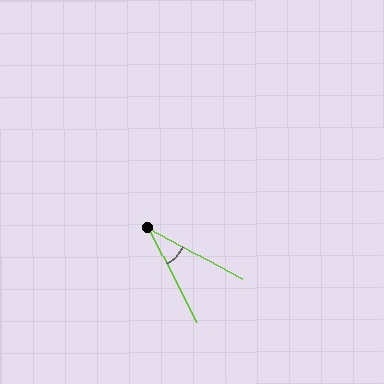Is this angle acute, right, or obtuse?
It is acute.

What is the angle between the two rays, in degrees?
Approximately 35 degrees.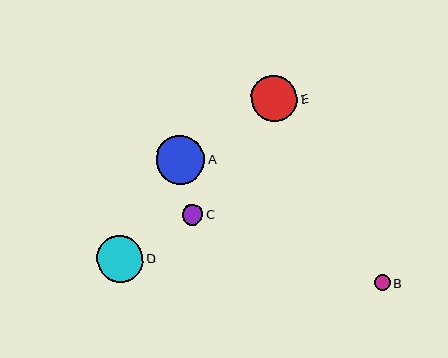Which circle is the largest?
Circle A is the largest with a size of approximately 48 pixels.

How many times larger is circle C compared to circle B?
Circle C is approximately 1.3 times the size of circle B.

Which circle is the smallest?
Circle B is the smallest with a size of approximately 16 pixels.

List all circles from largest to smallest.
From largest to smallest: A, D, E, C, B.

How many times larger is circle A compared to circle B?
Circle A is approximately 3.1 times the size of circle B.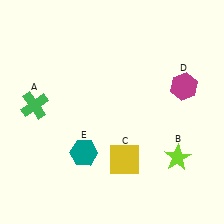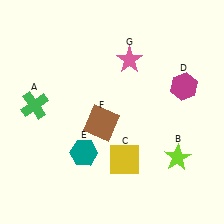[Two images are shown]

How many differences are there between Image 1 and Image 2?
There are 2 differences between the two images.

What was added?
A brown square (F), a pink star (G) were added in Image 2.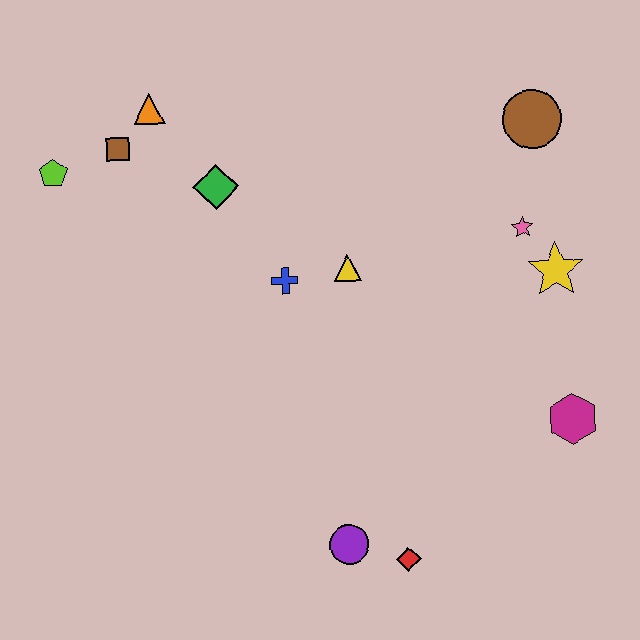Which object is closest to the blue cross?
The yellow triangle is closest to the blue cross.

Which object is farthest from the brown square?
The magenta hexagon is farthest from the brown square.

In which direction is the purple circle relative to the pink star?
The purple circle is below the pink star.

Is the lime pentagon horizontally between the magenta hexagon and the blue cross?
No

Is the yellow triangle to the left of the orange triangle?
No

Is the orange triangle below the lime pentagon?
No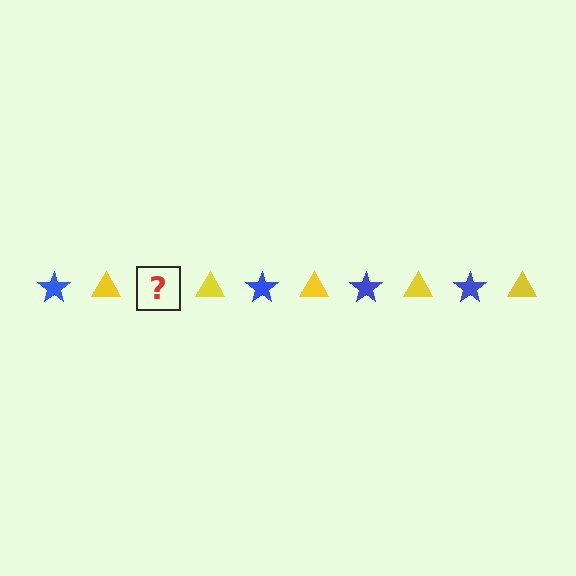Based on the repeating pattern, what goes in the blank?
The blank should be a blue star.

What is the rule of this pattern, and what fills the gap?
The rule is that the pattern alternates between blue star and yellow triangle. The gap should be filled with a blue star.